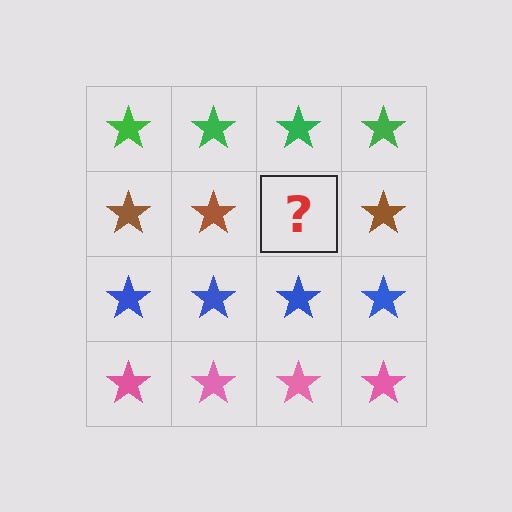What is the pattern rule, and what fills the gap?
The rule is that each row has a consistent color. The gap should be filled with a brown star.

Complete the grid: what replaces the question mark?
The question mark should be replaced with a brown star.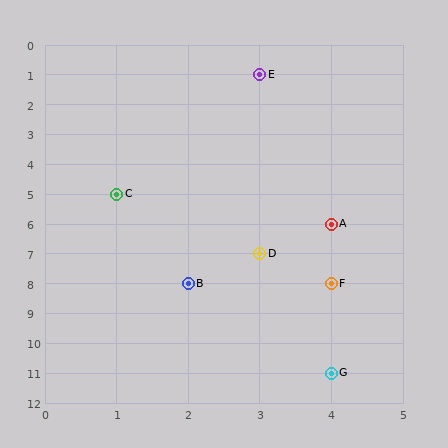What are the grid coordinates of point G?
Point G is at grid coordinates (4, 11).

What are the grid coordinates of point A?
Point A is at grid coordinates (4, 6).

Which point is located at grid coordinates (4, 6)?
Point A is at (4, 6).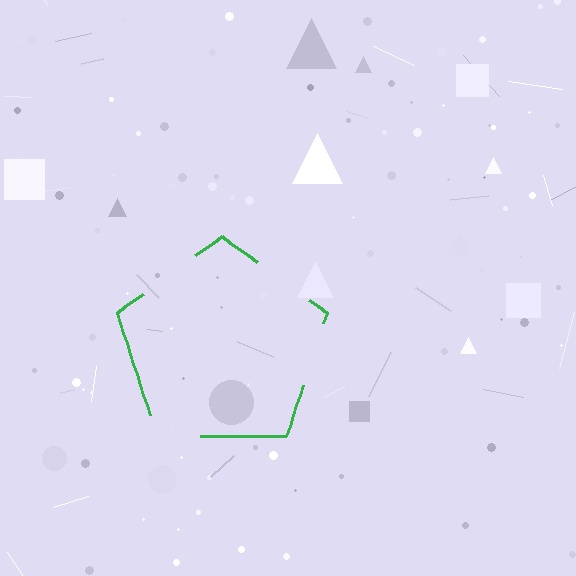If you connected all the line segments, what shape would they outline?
They would outline a pentagon.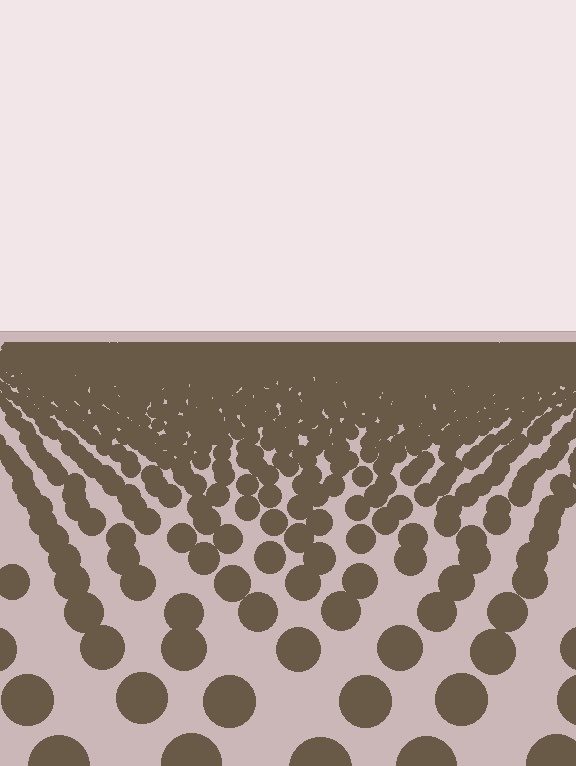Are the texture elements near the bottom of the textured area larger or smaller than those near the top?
Larger. Near the bottom, elements are closer to the viewer and appear at a bigger on-screen size.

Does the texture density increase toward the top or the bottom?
Density increases toward the top.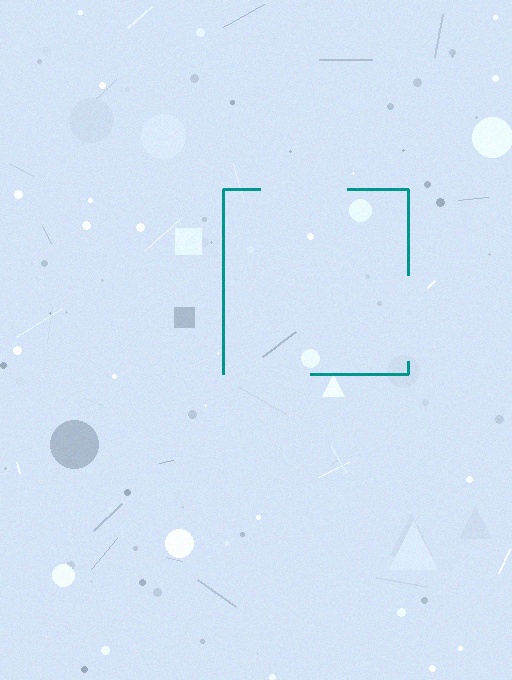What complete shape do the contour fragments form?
The contour fragments form a square.